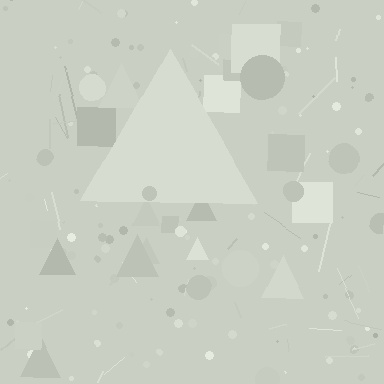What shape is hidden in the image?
A triangle is hidden in the image.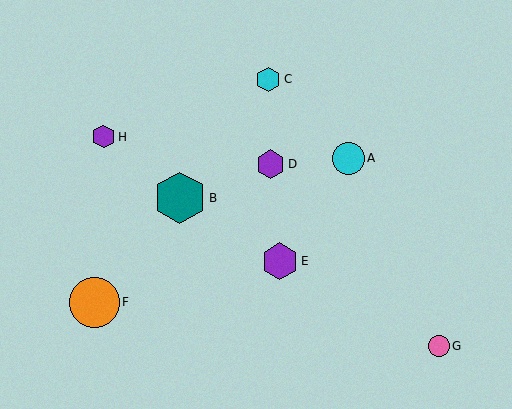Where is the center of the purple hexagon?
The center of the purple hexagon is at (271, 164).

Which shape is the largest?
The teal hexagon (labeled B) is the largest.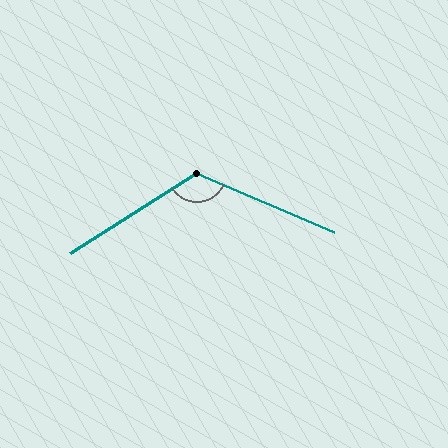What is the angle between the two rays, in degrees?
Approximately 124 degrees.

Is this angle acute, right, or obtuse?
It is obtuse.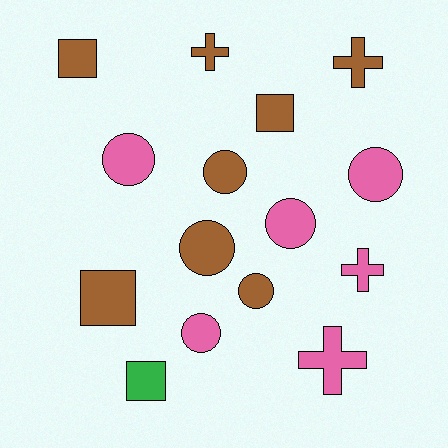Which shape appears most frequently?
Circle, with 7 objects.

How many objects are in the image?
There are 15 objects.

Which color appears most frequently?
Brown, with 8 objects.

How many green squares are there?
There is 1 green square.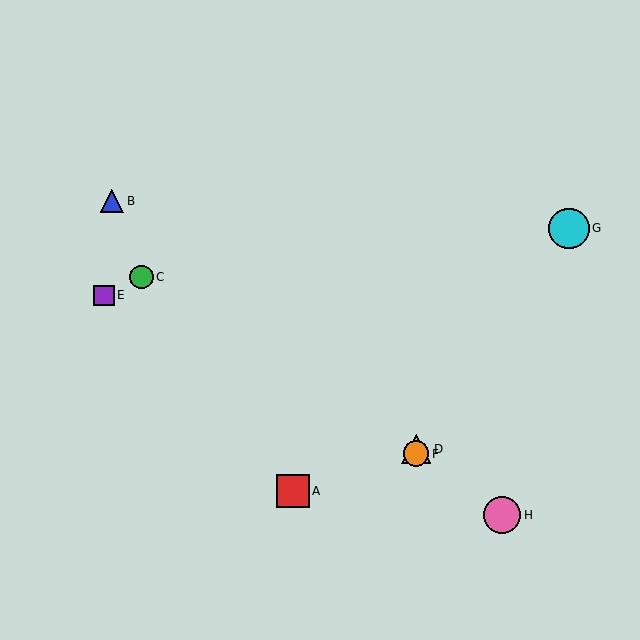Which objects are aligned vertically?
Objects D, F are aligned vertically.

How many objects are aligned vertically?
2 objects (D, F) are aligned vertically.